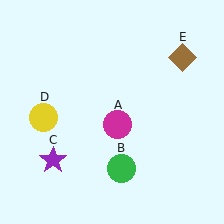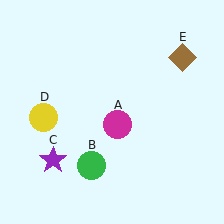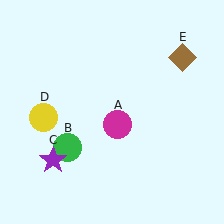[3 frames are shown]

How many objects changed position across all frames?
1 object changed position: green circle (object B).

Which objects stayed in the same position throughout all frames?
Magenta circle (object A) and purple star (object C) and yellow circle (object D) and brown diamond (object E) remained stationary.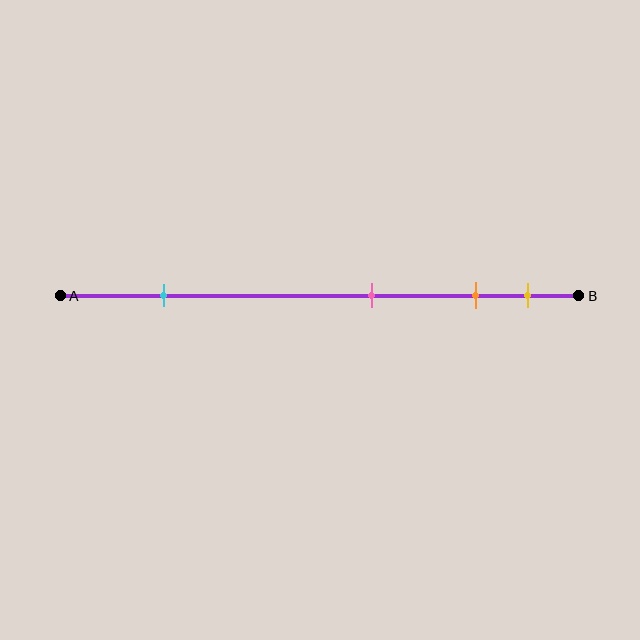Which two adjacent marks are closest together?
The orange and yellow marks are the closest adjacent pair.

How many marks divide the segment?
There are 4 marks dividing the segment.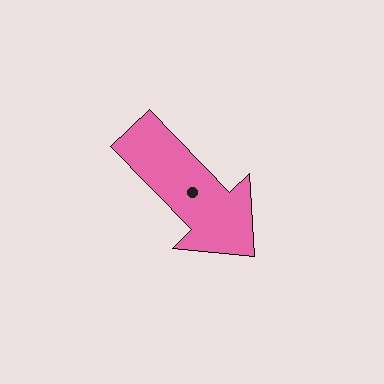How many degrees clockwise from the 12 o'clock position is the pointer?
Approximately 136 degrees.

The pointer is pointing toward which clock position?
Roughly 5 o'clock.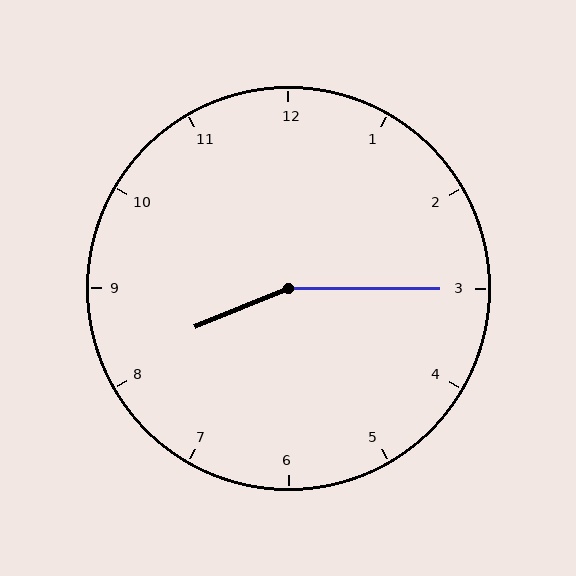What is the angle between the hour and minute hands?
Approximately 158 degrees.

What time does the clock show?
8:15.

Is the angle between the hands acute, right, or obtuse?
It is obtuse.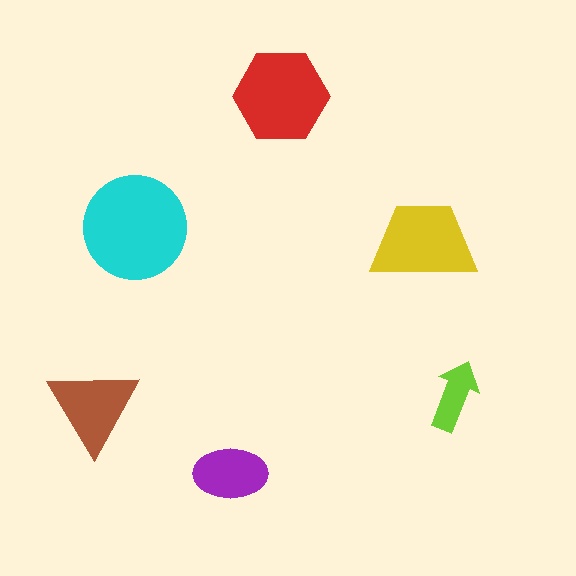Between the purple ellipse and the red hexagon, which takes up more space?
The red hexagon.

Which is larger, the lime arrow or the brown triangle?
The brown triangle.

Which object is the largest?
The cyan circle.